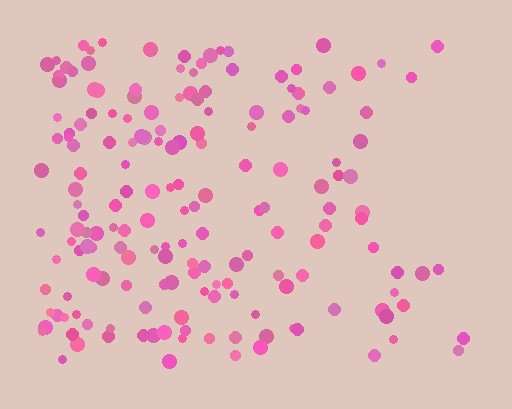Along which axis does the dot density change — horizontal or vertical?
Horizontal.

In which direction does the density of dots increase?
From right to left, with the left side densest.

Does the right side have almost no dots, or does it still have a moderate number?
Still a moderate number, just noticeably fewer than the left.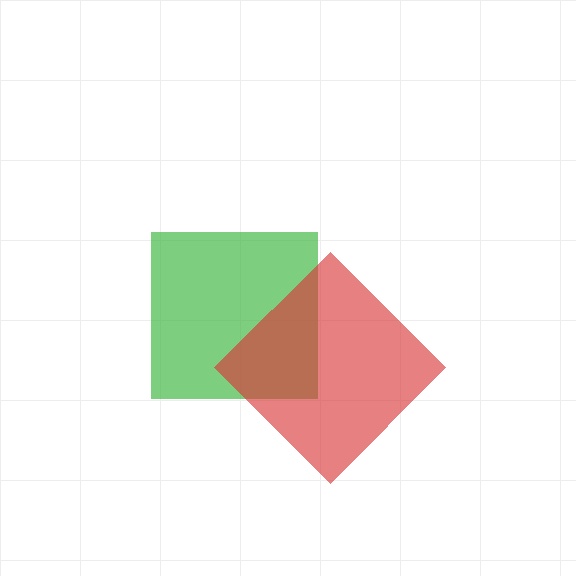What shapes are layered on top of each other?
The layered shapes are: a green square, a red diamond.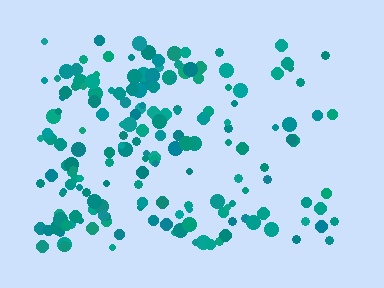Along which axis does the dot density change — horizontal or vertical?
Horizontal.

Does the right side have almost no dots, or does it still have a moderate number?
Still a moderate number, just noticeably fewer than the left.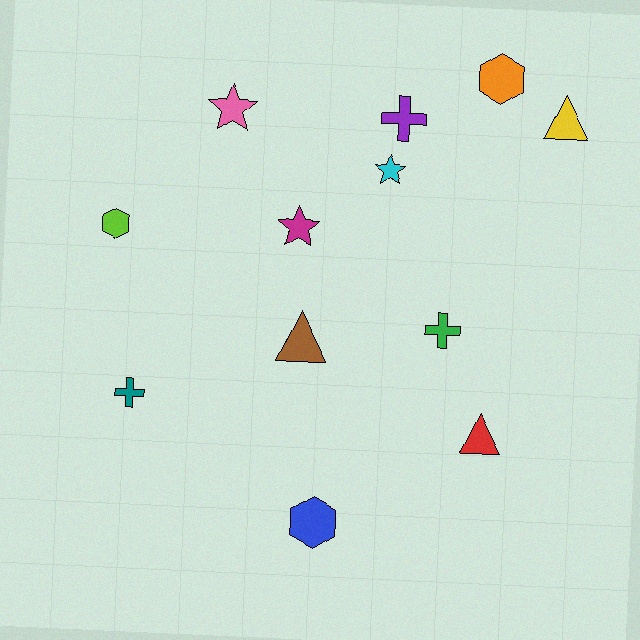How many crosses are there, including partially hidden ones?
There are 3 crosses.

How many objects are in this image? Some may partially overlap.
There are 12 objects.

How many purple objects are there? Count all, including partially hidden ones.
There is 1 purple object.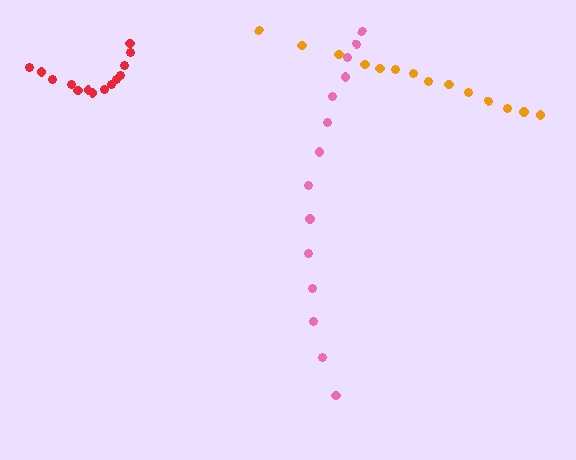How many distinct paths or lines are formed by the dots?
There are 3 distinct paths.